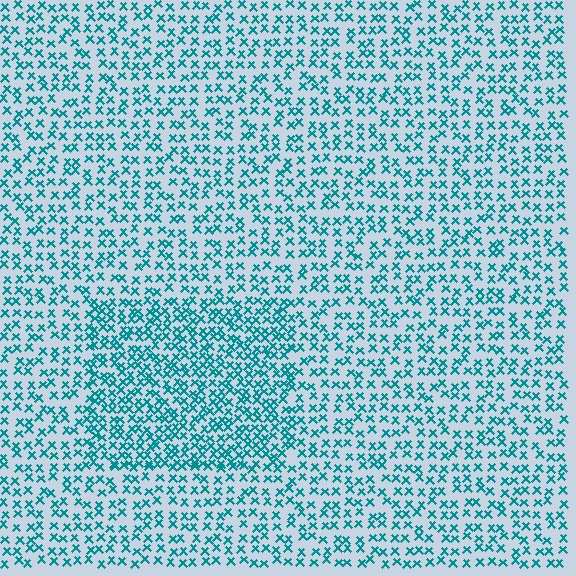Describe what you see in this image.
The image contains small teal elements arranged at two different densities. A rectangle-shaped region is visible where the elements are more densely packed than the surrounding area.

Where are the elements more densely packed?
The elements are more densely packed inside the rectangle boundary.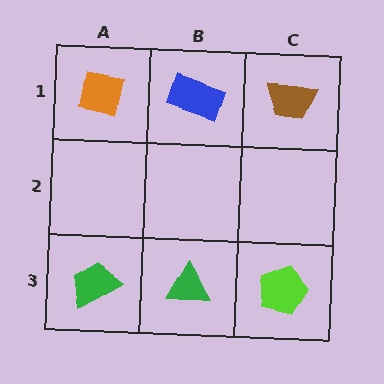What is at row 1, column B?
A blue rectangle.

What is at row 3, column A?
A green trapezoid.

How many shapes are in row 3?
3 shapes.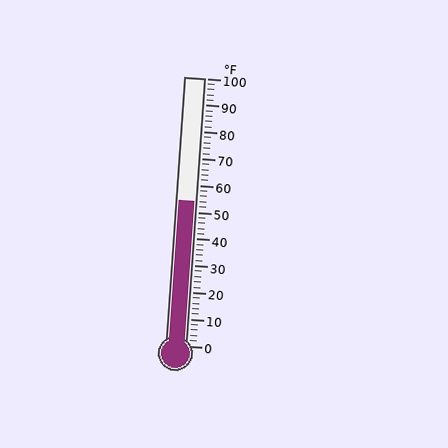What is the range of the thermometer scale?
The thermometer scale ranges from 0°F to 100°F.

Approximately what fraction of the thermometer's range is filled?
The thermometer is filled to approximately 55% of its range.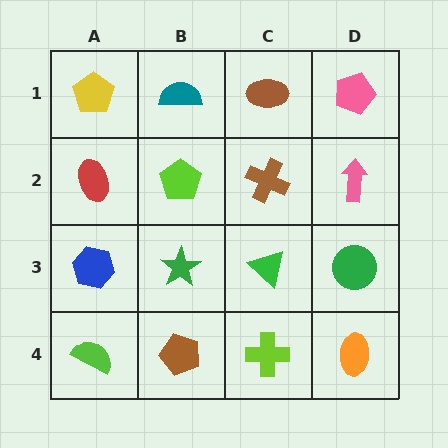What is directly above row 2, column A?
A yellow pentagon.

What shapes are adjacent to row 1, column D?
A pink arrow (row 2, column D), a brown ellipse (row 1, column C).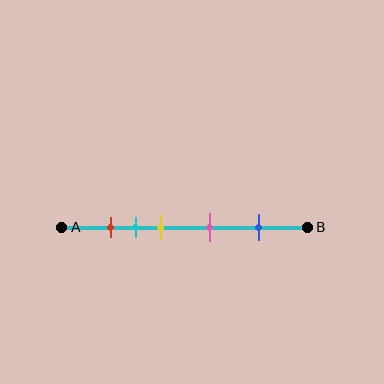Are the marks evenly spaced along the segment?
No, the marks are not evenly spaced.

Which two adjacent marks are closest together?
The red and cyan marks are the closest adjacent pair.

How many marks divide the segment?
There are 5 marks dividing the segment.